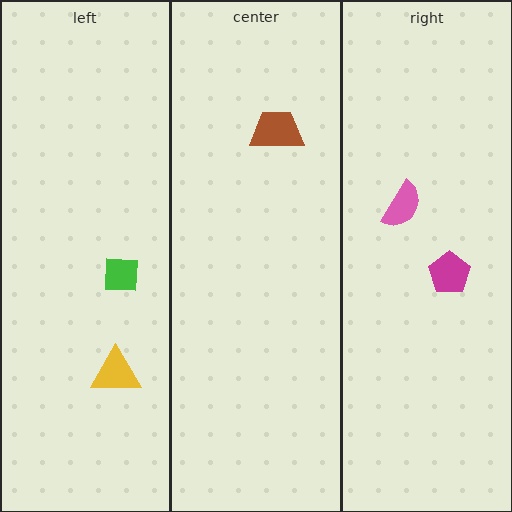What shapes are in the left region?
The green square, the yellow triangle.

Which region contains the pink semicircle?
The right region.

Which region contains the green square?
The left region.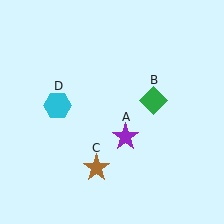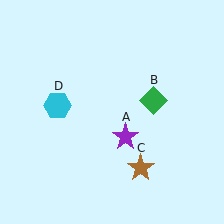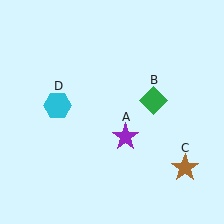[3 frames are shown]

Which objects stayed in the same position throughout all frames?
Purple star (object A) and green diamond (object B) and cyan hexagon (object D) remained stationary.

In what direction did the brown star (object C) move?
The brown star (object C) moved right.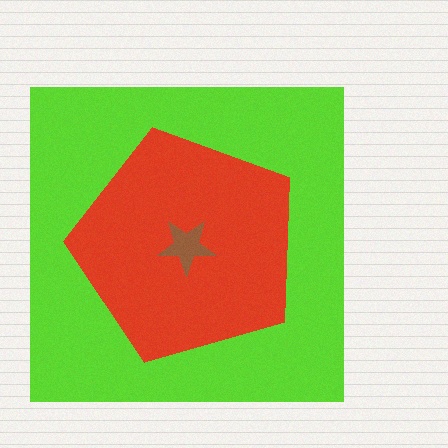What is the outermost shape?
The lime square.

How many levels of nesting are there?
3.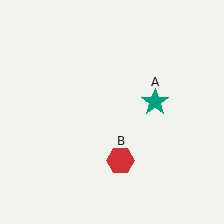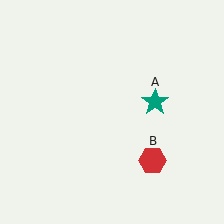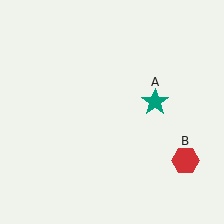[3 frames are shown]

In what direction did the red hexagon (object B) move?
The red hexagon (object B) moved right.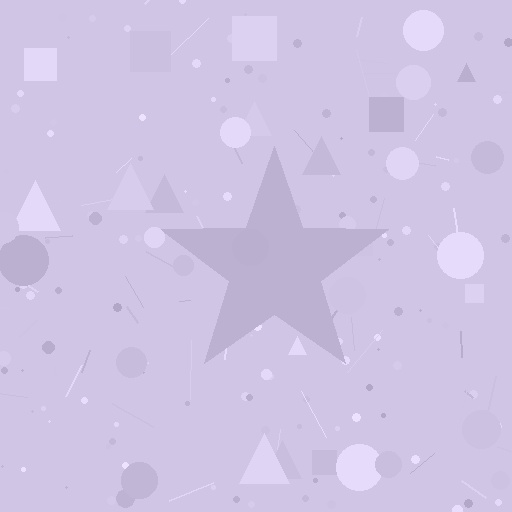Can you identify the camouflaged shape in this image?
The camouflaged shape is a star.